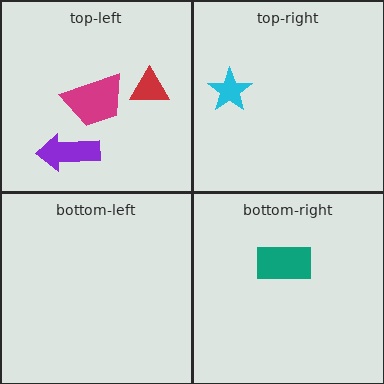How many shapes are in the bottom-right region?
1.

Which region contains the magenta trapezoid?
The top-left region.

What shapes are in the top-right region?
The cyan star.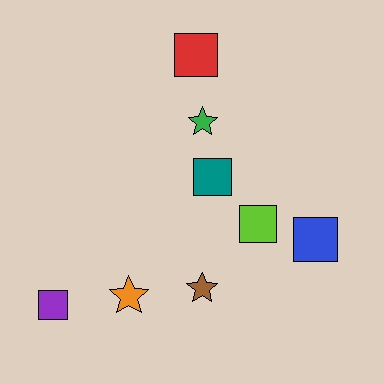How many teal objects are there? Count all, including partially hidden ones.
There is 1 teal object.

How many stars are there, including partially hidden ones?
There are 3 stars.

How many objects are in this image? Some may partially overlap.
There are 8 objects.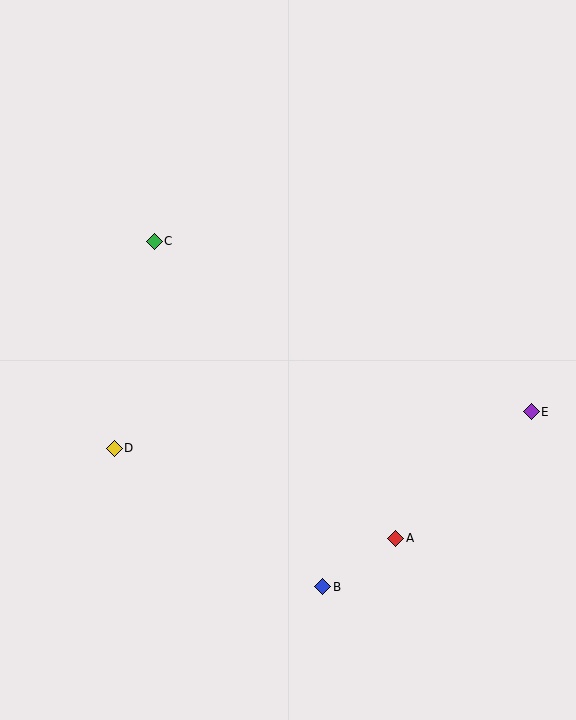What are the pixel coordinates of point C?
Point C is at (154, 241).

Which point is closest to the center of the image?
Point C at (154, 241) is closest to the center.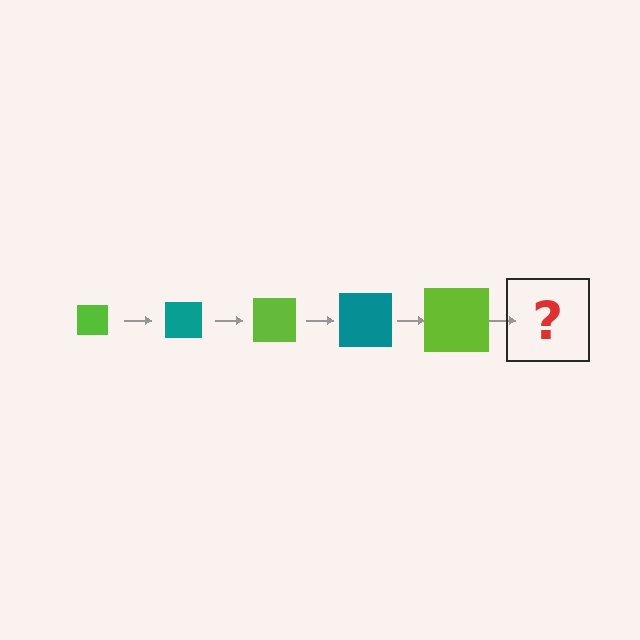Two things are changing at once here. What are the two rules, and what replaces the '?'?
The two rules are that the square grows larger each step and the color cycles through lime and teal. The '?' should be a teal square, larger than the previous one.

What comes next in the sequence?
The next element should be a teal square, larger than the previous one.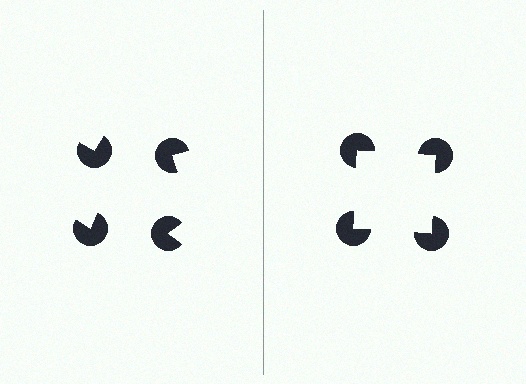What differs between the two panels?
The pac-man discs are positioned identically on both sides; only the wedge orientations differ. On the right they align to a square; on the left they are misaligned.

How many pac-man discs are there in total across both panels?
8 — 4 on each side.